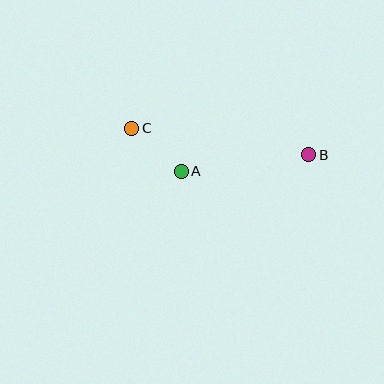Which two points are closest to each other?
Points A and C are closest to each other.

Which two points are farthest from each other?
Points B and C are farthest from each other.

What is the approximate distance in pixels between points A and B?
The distance between A and B is approximately 128 pixels.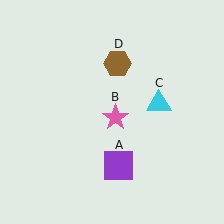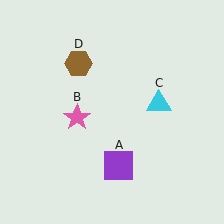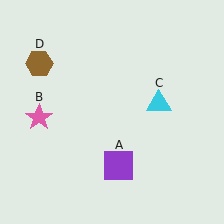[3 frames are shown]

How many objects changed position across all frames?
2 objects changed position: pink star (object B), brown hexagon (object D).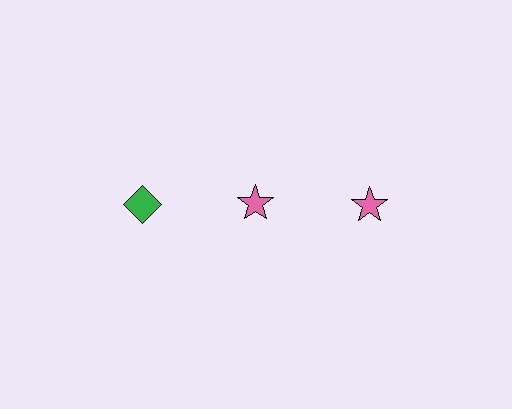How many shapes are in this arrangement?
There are 3 shapes arranged in a grid pattern.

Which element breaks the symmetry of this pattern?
The green diamond in the top row, leftmost column breaks the symmetry. All other shapes are pink stars.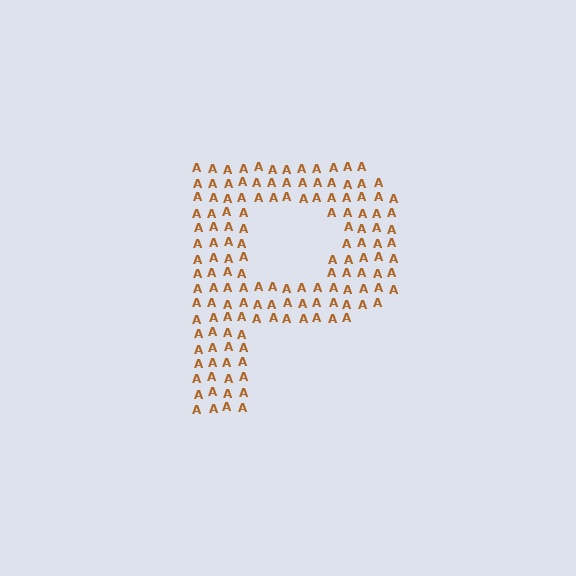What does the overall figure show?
The overall figure shows the letter P.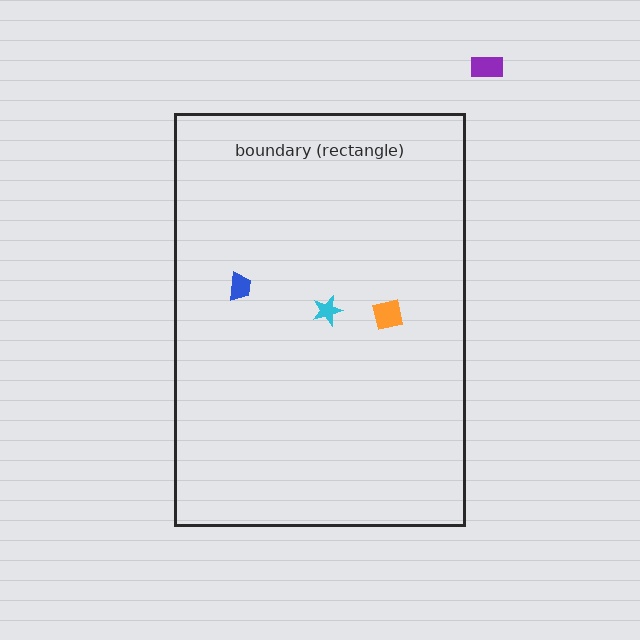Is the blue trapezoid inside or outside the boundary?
Inside.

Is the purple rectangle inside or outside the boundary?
Outside.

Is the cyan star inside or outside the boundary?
Inside.